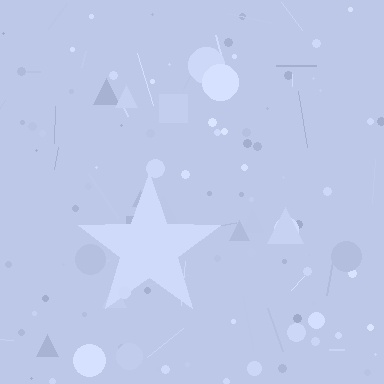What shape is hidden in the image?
A star is hidden in the image.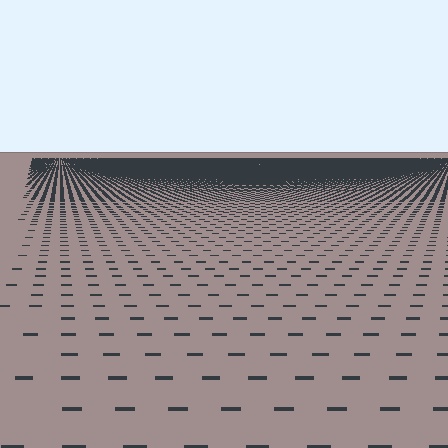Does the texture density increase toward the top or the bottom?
Density increases toward the top.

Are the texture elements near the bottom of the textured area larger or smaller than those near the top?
Larger. Near the bottom, elements are closer to the viewer and appear at a bigger on-screen size.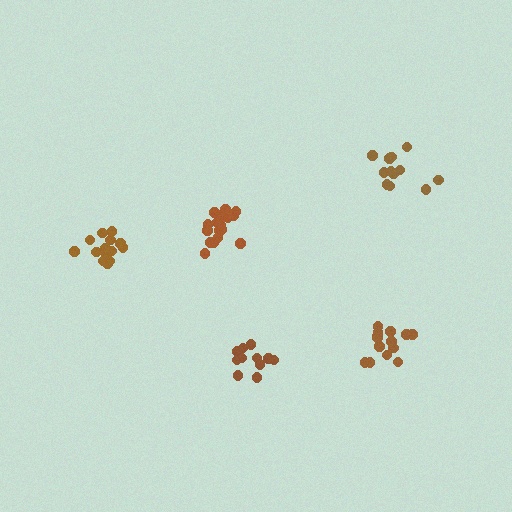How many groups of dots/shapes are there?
There are 5 groups.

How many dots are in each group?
Group 1: 12 dots, Group 2: 12 dots, Group 3: 17 dots, Group 4: 16 dots, Group 5: 14 dots (71 total).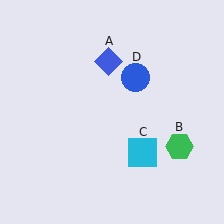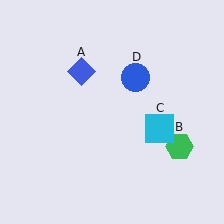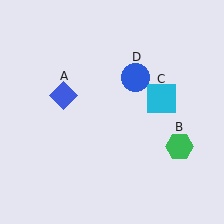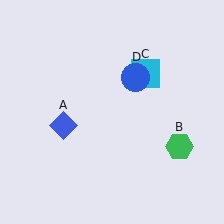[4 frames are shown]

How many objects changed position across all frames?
2 objects changed position: blue diamond (object A), cyan square (object C).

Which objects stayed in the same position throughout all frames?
Green hexagon (object B) and blue circle (object D) remained stationary.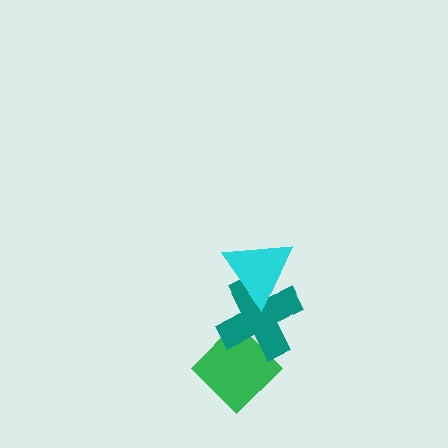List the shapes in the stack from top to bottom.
From top to bottom: the cyan triangle, the teal cross, the green diamond.